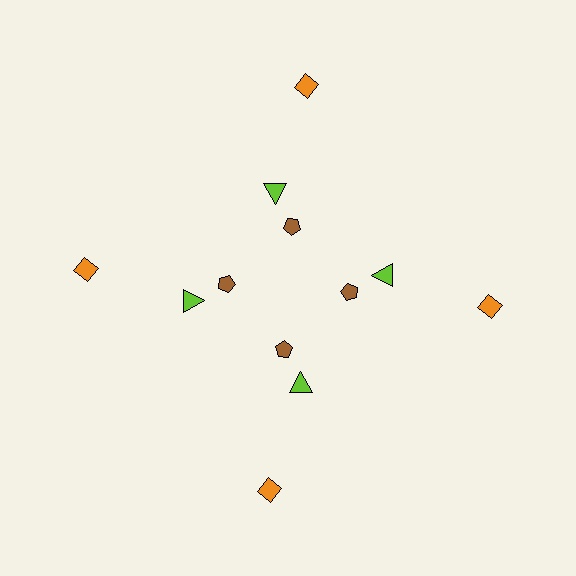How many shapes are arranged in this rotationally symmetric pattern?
There are 12 shapes, arranged in 4 groups of 3.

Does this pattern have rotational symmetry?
Yes, this pattern has 4-fold rotational symmetry. It looks the same after rotating 90 degrees around the center.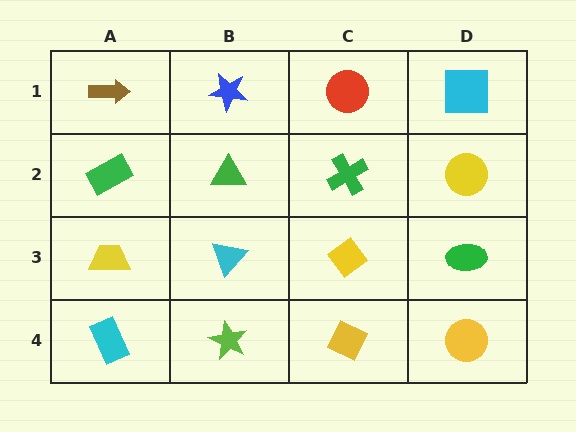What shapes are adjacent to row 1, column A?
A green rectangle (row 2, column A), a blue star (row 1, column B).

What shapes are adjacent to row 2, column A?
A brown arrow (row 1, column A), a yellow trapezoid (row 3, column A), a green triangle (row 2, column B).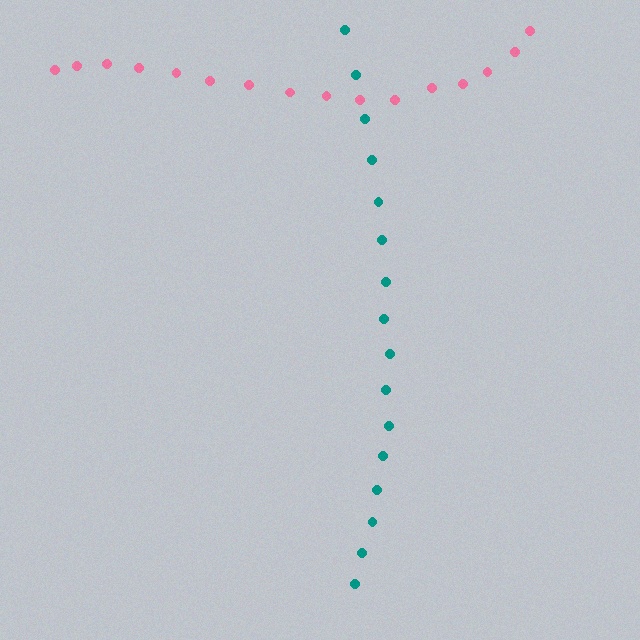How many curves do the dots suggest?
There are 2 distinct paths.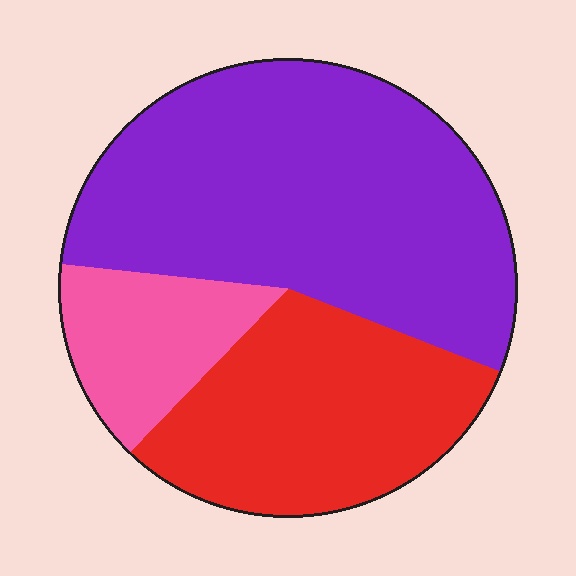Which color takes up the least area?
Pink, at roughly 15%.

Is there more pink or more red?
Red.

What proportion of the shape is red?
Red covers about 30% of the shape.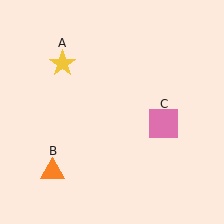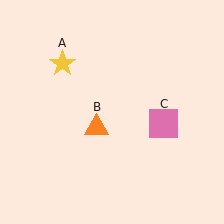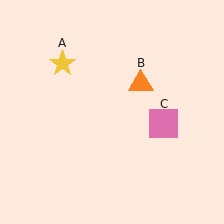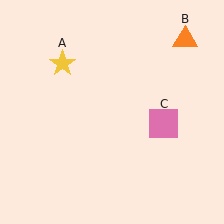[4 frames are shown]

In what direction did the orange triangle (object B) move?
The orange triangle (object B) moved up and to the right.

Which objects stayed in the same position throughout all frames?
Yellow star (object A) and pink square (object C) remained stationary.